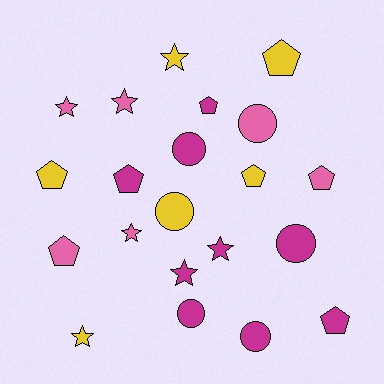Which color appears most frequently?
Magenta, with 9 objects.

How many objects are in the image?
There are 21 objects.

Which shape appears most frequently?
Pentagon, with 8 objects.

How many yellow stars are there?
There are 2 yellow stars.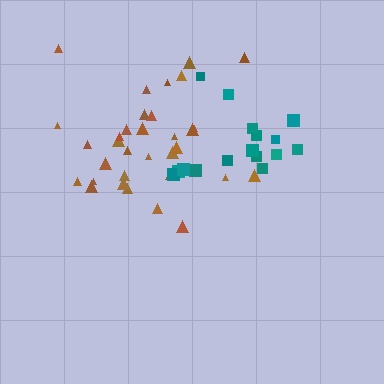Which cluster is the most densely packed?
Brown.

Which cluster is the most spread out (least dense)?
Teal.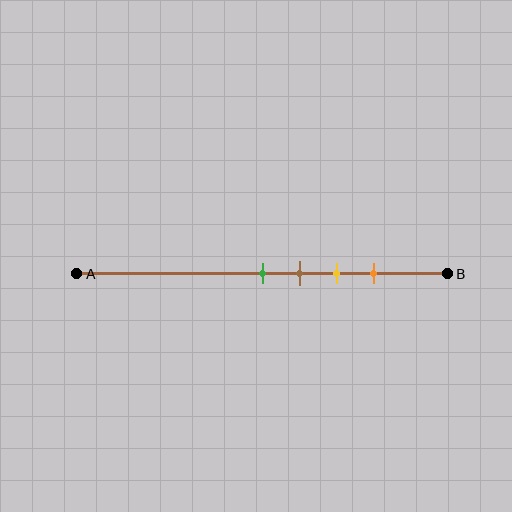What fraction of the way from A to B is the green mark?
The green mark is approximately 50% (0.5) of the way from A to B.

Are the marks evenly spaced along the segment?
Yes, the marks are approximately evenly spaced.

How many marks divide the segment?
There are 4 marks dividing the segment.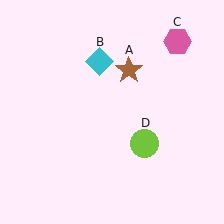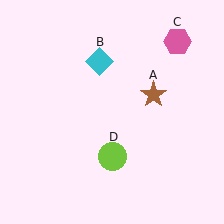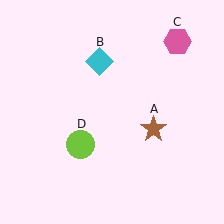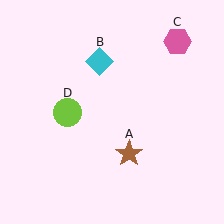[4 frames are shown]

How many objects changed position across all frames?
2 objects changed position: brown star (object A), lime circle (object D).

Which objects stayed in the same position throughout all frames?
Cyan diamond (object B) and pink hexagon (object C) remained stationary.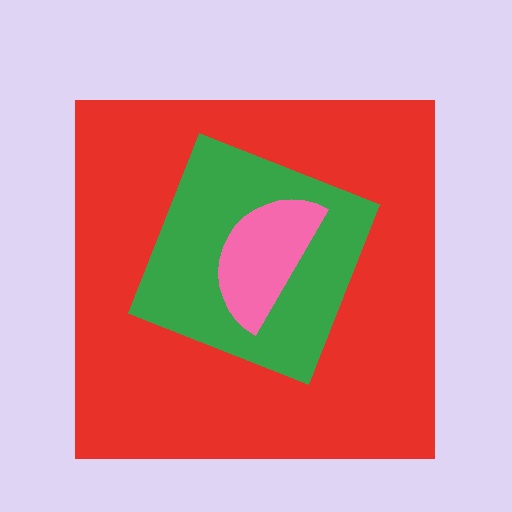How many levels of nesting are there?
3.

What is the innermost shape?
The pink semicircle.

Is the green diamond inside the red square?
Yes.